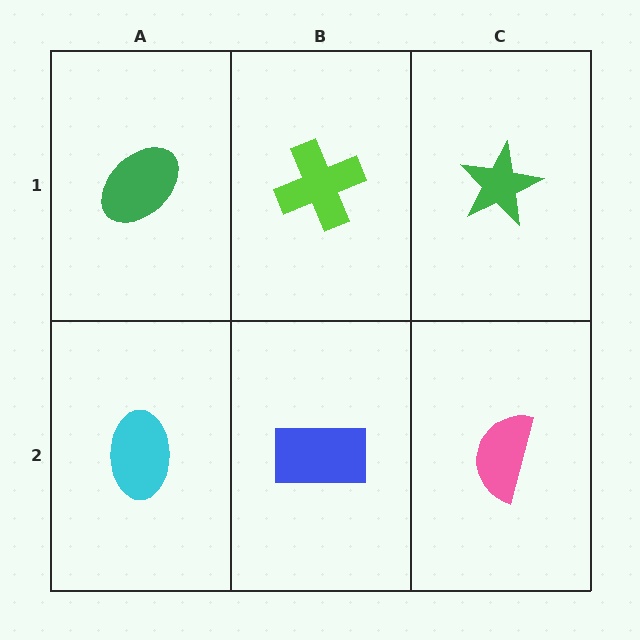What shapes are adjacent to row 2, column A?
A green ellipse (row 1, column A), a blue rectangle (row 2, column B).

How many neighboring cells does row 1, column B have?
3.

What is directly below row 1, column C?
A pink semicircle.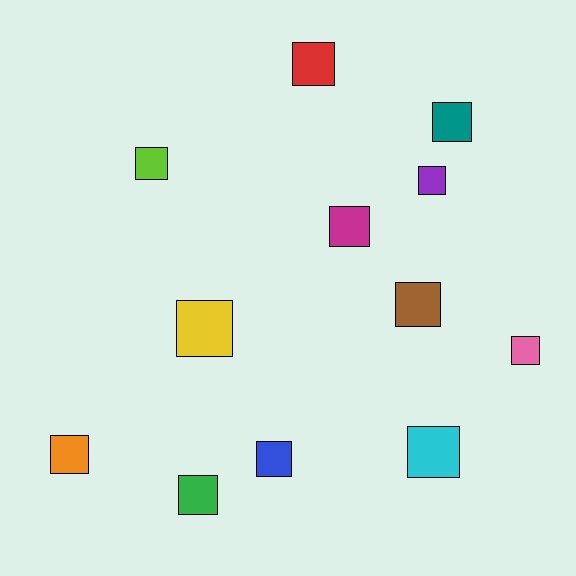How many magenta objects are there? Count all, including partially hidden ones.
There is 1 magenta object.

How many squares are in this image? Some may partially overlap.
There are 12 squares.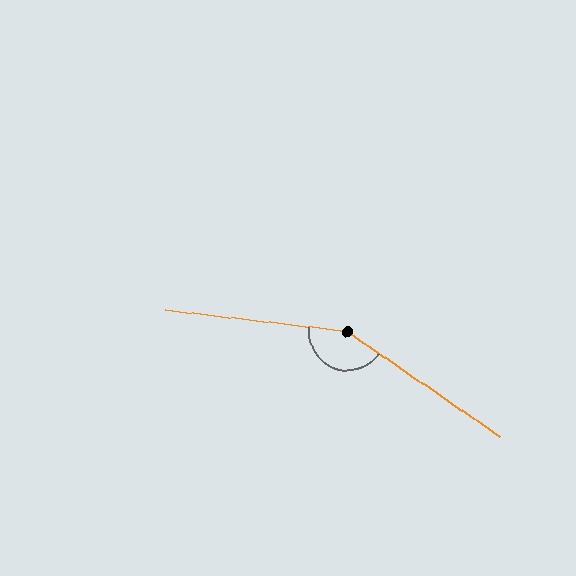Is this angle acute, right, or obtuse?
It is obtuse.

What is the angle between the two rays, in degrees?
Approximately 152 degrees.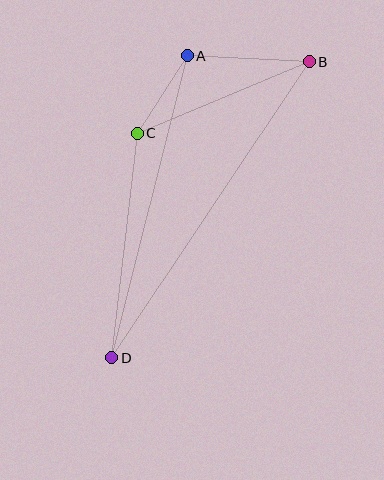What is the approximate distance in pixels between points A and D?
The distance between A and D is approximately 311 pixels.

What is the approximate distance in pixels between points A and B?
The distance between A and B is approximately 122 pixels.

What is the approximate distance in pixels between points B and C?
The distance between B and C is approximately 186 pixels.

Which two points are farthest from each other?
Points B and D are farthest from each other.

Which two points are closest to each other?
Points A and C are closest to each other.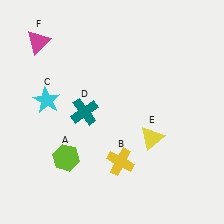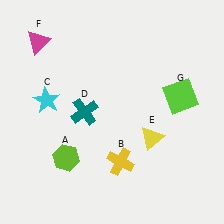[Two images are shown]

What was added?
A lime square (G) was added in Image 2.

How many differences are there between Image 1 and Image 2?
There is 1 difference between the two images.